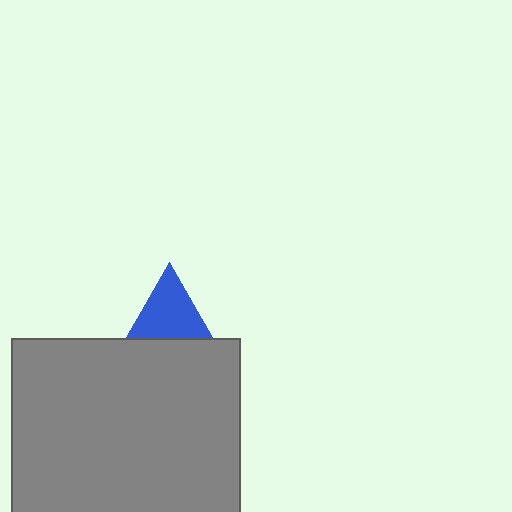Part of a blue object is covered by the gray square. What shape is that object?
It is a triangle.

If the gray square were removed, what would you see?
You would see the complete blue triangle.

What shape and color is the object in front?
The object in front is a gray square.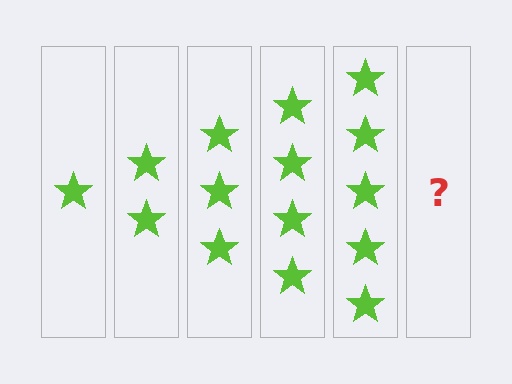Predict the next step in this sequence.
The next step is 6 stars.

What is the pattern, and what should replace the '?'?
The pattern is that each step adds one more star. The '?' should be 6 stars.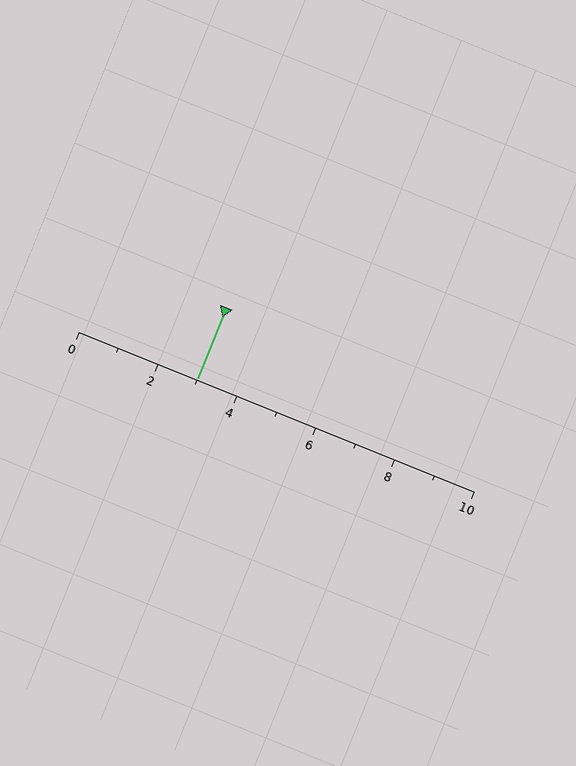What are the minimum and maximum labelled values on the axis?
The axis runs from 0 to 10.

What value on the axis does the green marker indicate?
The marker indicates approximately 3.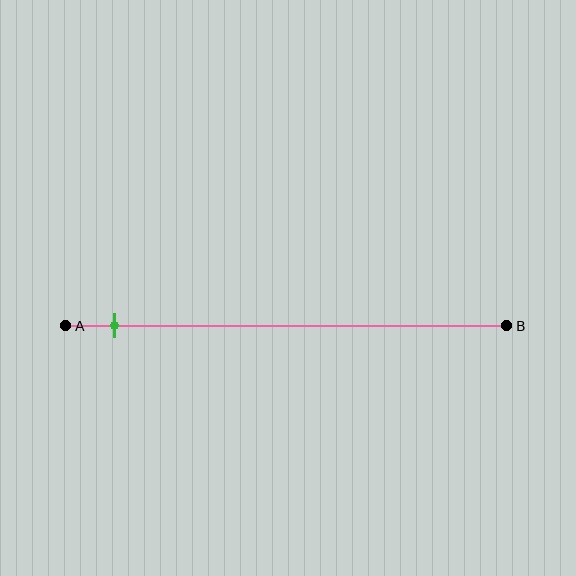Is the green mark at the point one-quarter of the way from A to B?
No, the mark is at about 10% from A, not at the 25% one-quarter point.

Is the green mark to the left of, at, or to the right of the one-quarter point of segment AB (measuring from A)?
The green mark is to the left of the one-quarter point of segment AB.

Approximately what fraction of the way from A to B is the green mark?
The green mark is approximately 10% of the way from A to B.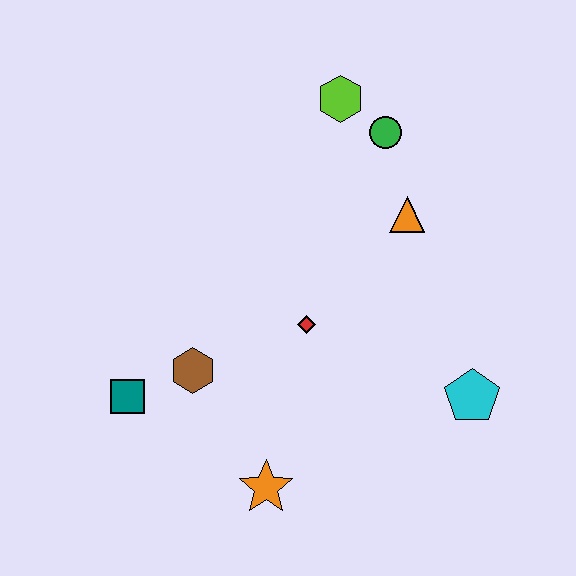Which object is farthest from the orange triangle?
The teal square is farthest from the orange triangle.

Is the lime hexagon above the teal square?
Yes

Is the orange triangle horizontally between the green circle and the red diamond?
No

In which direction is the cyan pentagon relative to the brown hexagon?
The cyan pentagon is to the right of the brown hexagon.